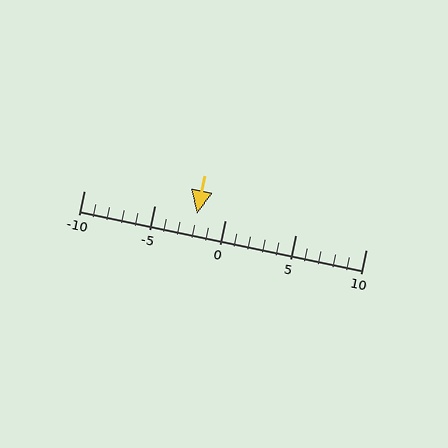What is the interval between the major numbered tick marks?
The major tick marks are spaced 5 units apart.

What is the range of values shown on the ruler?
The ruler shows values from -10 to 10.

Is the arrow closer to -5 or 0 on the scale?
The arrow is closer to 0.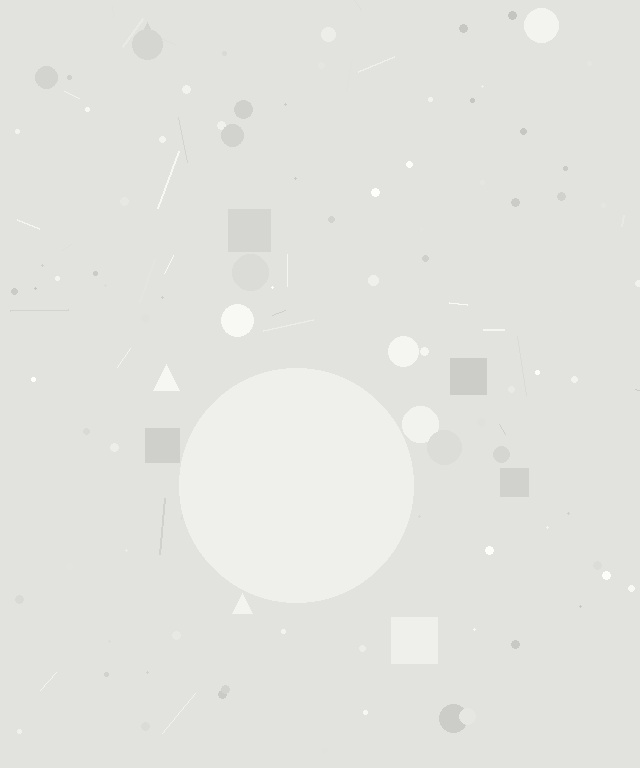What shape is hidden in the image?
A circle is hidden in the image.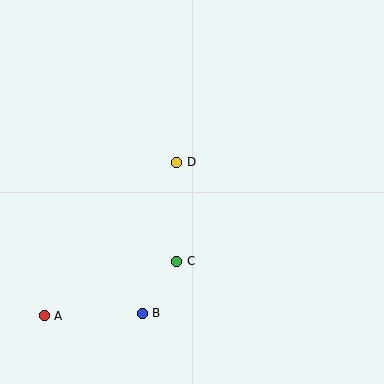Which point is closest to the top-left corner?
Point D is closest to the top-left corner.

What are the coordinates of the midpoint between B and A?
The midpoint between B and A is at (93, 315).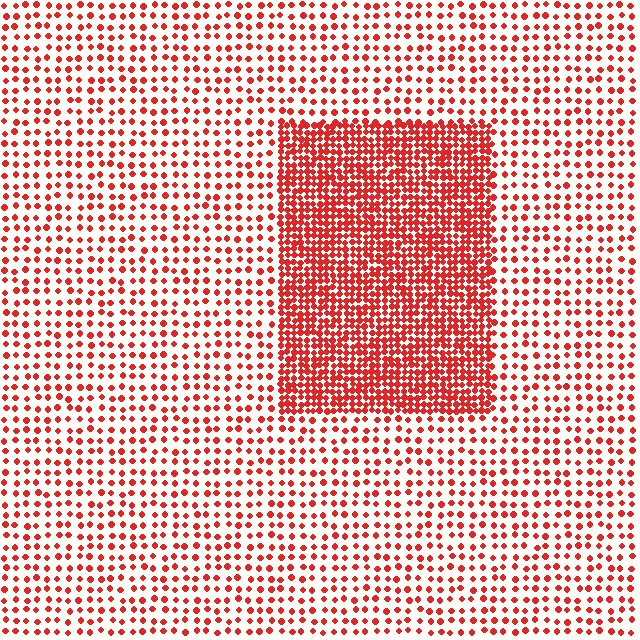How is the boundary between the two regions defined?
The boundary is defined by a change in element density (approximately 2.7x ratio). All elements are the same color, size, and shape.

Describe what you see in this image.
The image contains small red elements arranged at two different densities. A rectangle-shaped region is visible where the elements are more densely packed than the surrounding area.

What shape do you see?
I see a rectangle.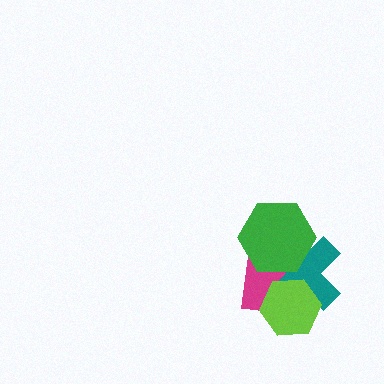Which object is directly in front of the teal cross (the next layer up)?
The green hexagon is directly in front of the teal cross.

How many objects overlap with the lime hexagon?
2 objects overlap with the lime hexagon.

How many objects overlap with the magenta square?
3 objects overlap with the magenta square.